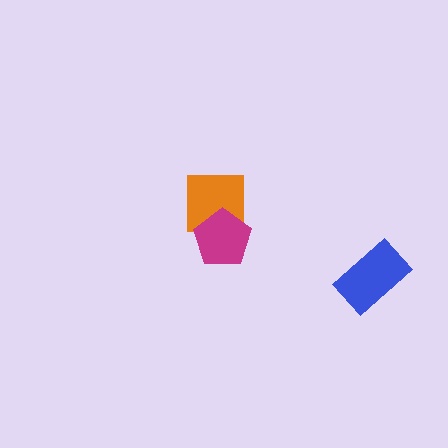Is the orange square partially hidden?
Yes, it is partially covered by another shape.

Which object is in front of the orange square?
The magenta pentagon is in front of the orange square.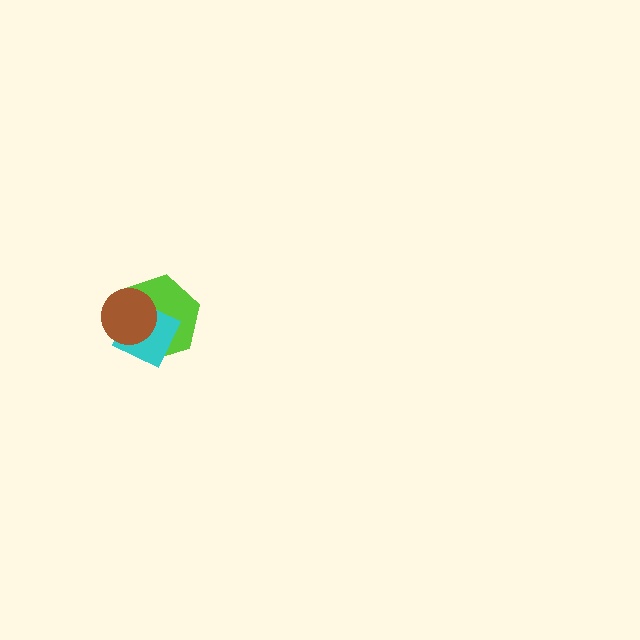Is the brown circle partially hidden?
No, no other shape covers it.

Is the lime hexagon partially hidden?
Yes, it is partially covered by another shape.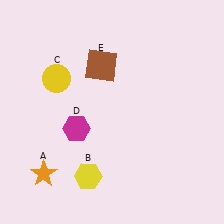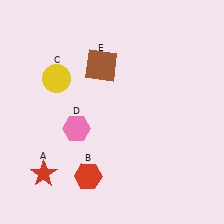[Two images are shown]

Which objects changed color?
A changed from orange to red. B changed from yellow to red. D changed from magenta to pink.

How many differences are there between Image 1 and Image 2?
There are 3 differences between the two images.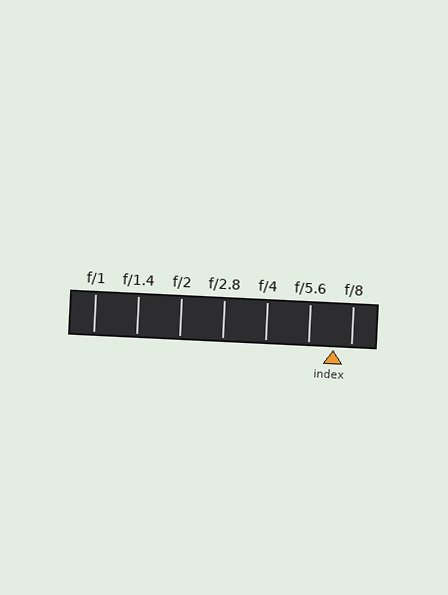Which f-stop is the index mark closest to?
The index mark is closest to f/8.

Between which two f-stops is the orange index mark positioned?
The index mark is between f/5.6 and f/8.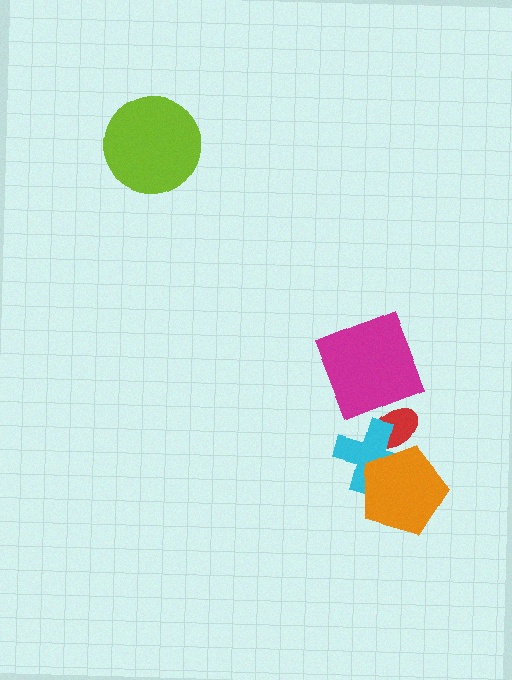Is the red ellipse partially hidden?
Yes, it is partially covered by another shape.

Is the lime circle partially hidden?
No, no other shape covers it.